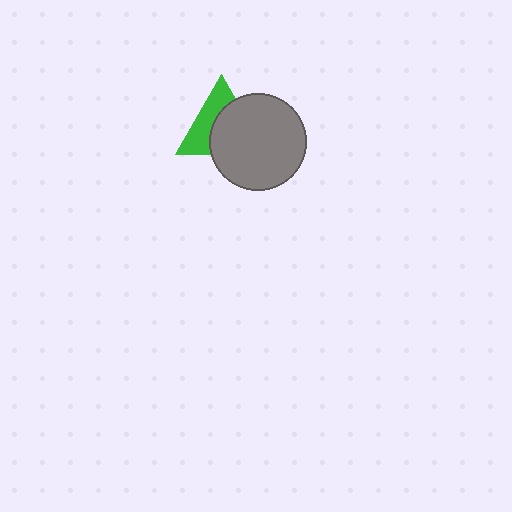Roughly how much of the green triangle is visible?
About half of it is visible (roughly 45%).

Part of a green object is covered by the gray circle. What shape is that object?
It is a triangle.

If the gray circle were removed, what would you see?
You would see the complete green triangle.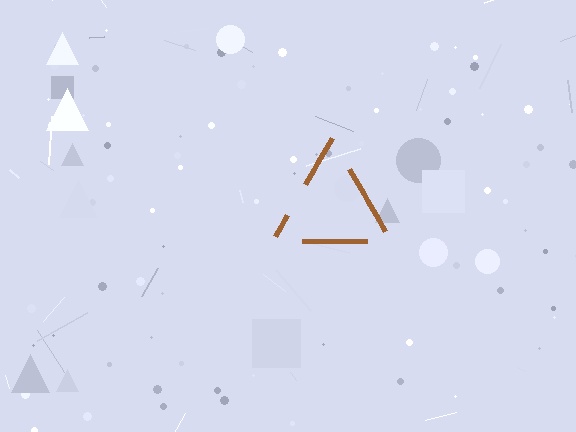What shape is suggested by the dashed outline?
The dashed outline suggests a triangle.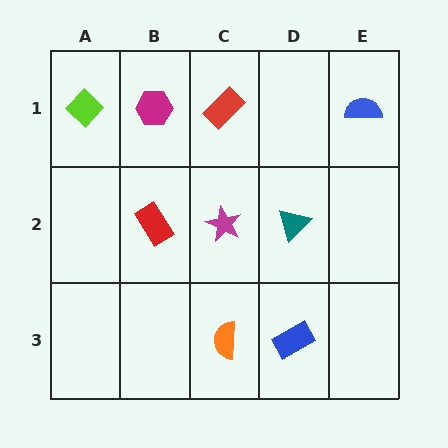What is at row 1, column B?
A magenta hexagon.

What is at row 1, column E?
A blue semicircle.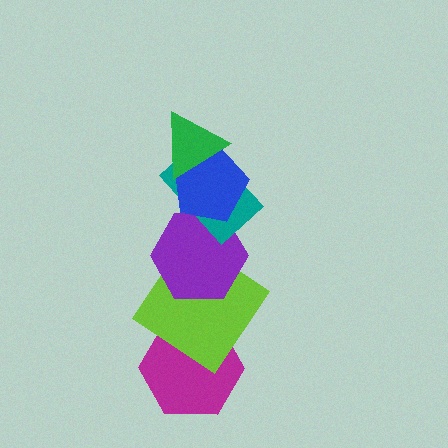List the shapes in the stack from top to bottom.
From top to bottom: the green triangle, the blue pentagon, the teal rectangle, the purple hexagon, the lime diamond, the magenta hexagon.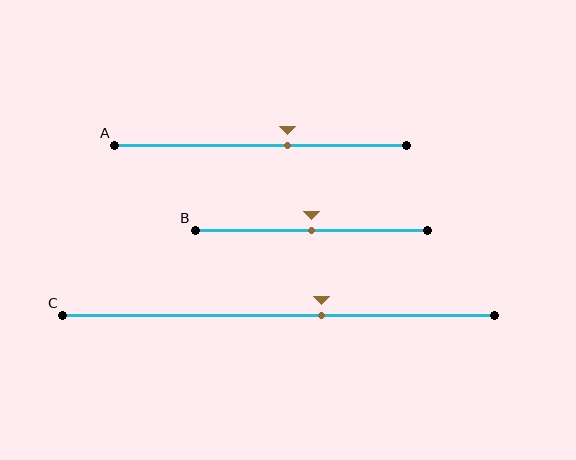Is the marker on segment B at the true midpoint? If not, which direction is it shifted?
Yes, the marker on segment B is at the true midpoint.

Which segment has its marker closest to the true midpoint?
Segment B has its marker closest to the true midpoint.